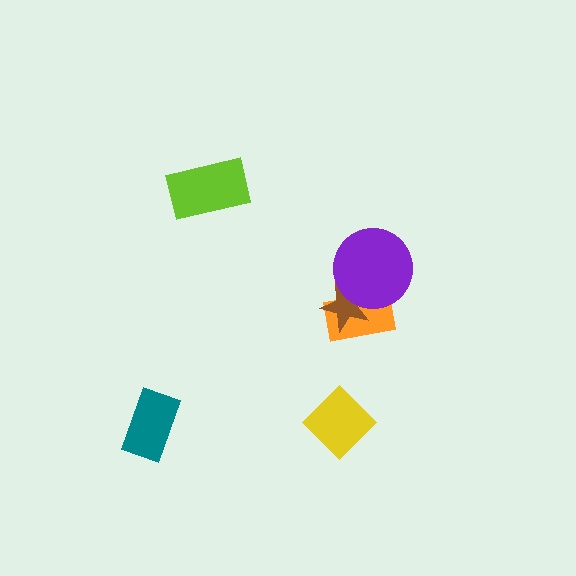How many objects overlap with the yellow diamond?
0 objects overlap with the yellow diamond.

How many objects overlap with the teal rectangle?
0 objects overlap with the teal rectangle.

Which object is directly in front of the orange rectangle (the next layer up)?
The brown star is directly in front of the orange rectangle.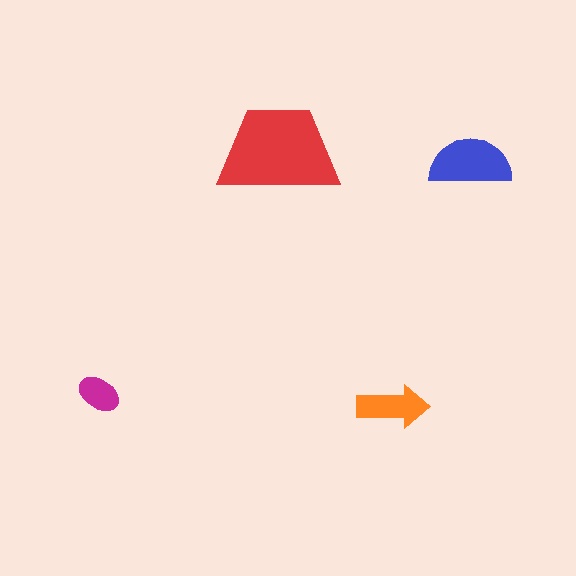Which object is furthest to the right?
The blue semicircle is rightmost.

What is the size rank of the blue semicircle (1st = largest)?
2nd.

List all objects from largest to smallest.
The red trapezoid, the blue semicircle, the orange arrow, the magenta ellipse.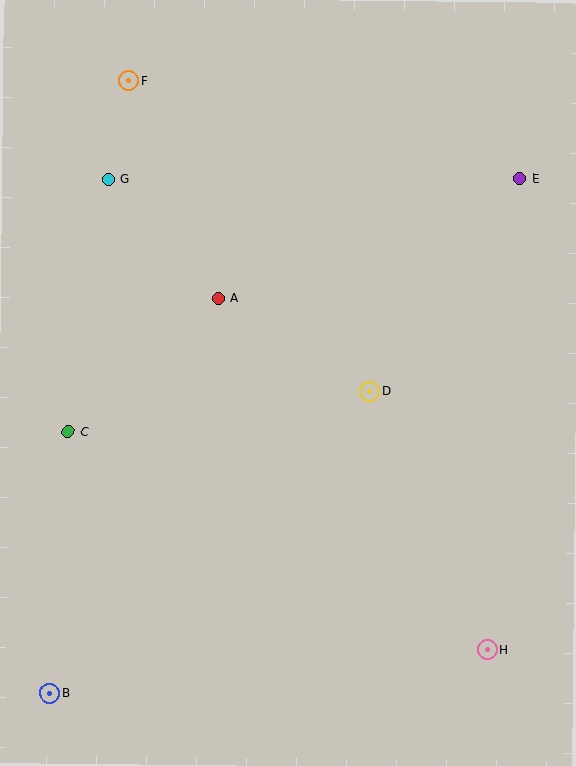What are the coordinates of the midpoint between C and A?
The midpoint between C and A is at (143, 365).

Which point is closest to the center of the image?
Point D at (369, 391) is closest to the center.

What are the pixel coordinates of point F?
Point F is at (129, 81).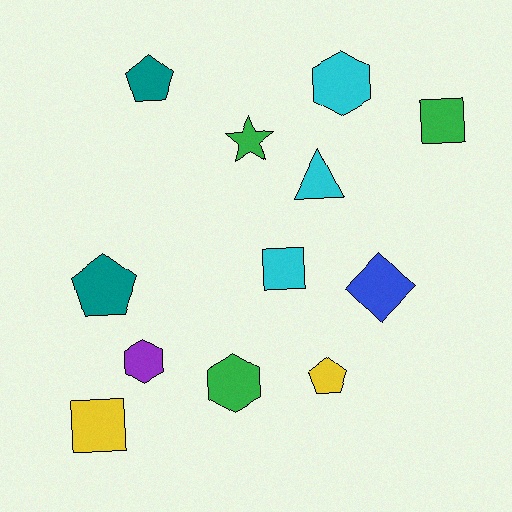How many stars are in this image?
There is 1 star.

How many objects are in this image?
There are 12 objects.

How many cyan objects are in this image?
There are 3 cyan objects.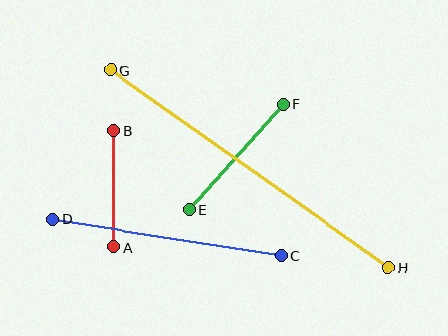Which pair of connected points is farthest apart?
Points G and H are farthest apart.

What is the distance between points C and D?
The distance is approximately 231 pixels.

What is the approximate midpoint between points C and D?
The midpoint is at approximately (167, 238) pixels.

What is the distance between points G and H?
The distance is approximately 341 pixels.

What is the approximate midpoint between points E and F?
The midpoint is at approximately (236, 157) pixels.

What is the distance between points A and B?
The distance is approximately 117 pixels.